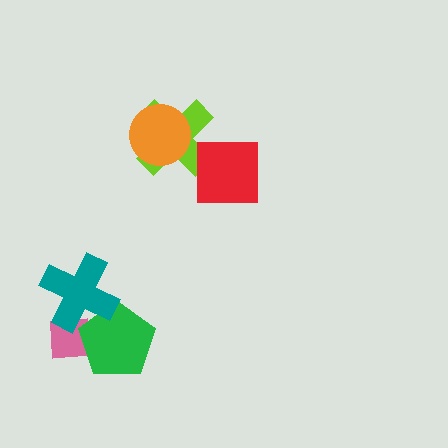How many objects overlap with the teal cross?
2 objects overlap with the teal cross.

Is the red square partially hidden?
No, no other shape covers it.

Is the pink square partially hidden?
Yes, it is partially covered by another shape.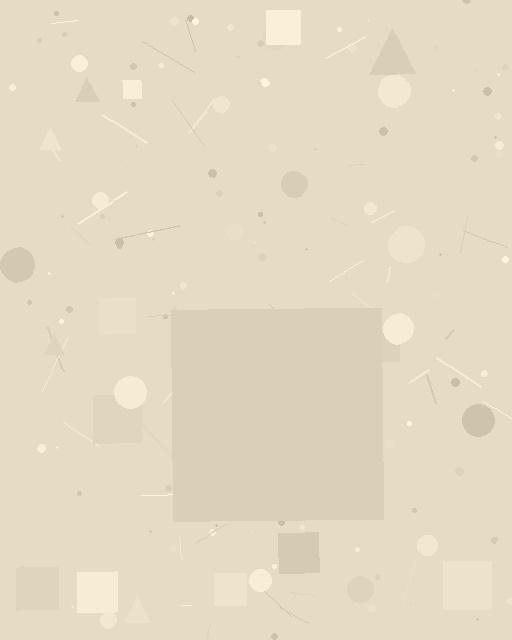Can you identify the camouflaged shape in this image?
The camouflaged shape is a square.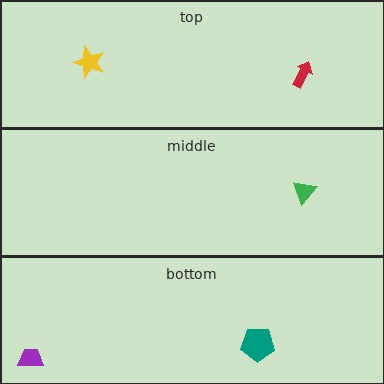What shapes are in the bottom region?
The teal pentagon, the purple trapezoid.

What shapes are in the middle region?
The green triangle.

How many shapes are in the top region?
2.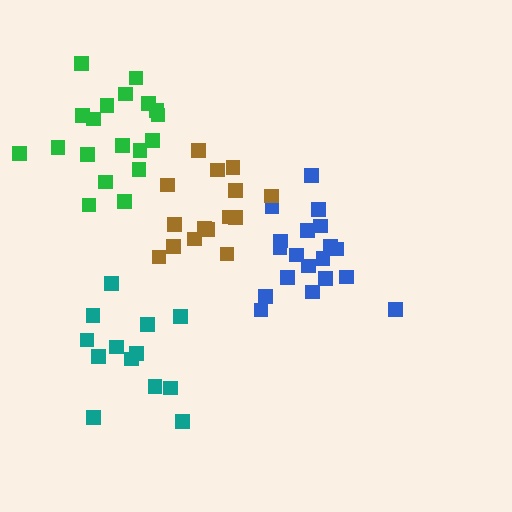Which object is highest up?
The green cluster is topmost.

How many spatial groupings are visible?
There are 4 spatial groupings.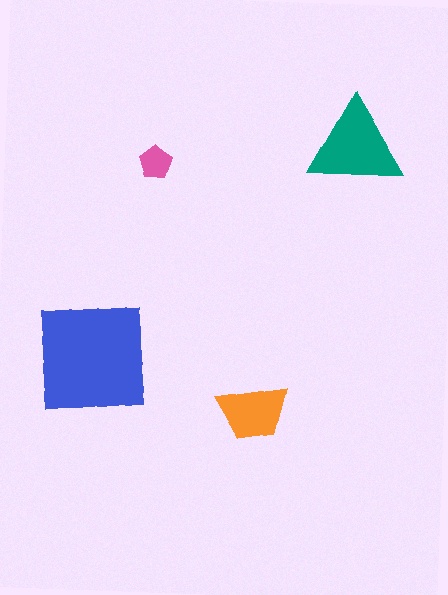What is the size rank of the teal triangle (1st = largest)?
2nd.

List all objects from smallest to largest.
The pink pentagon, the orange trapezoid, the teal triangle, the blue square.